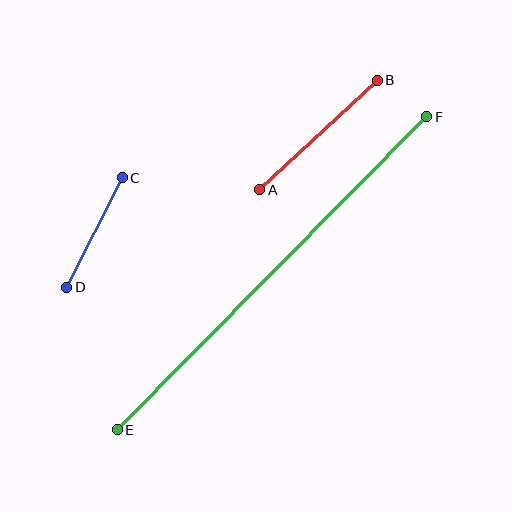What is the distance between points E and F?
The distance is approximately 440 pixels.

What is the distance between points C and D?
The distance is approximately 123 pixels.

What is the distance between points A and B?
The distance is approximately 160 pixels.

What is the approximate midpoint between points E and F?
The midpoint is at approximately (272, 273) pixels.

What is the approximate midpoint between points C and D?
The midpoint is at approximately (95, 233) pixels.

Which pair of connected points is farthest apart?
Points E and F are farthest apart.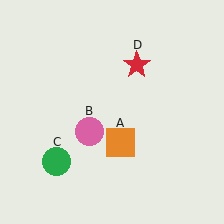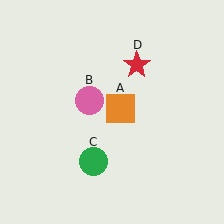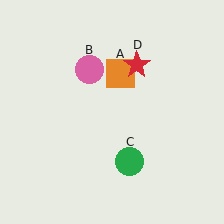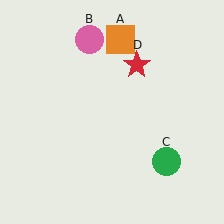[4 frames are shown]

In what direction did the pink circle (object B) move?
The pink circle (object B) moved up.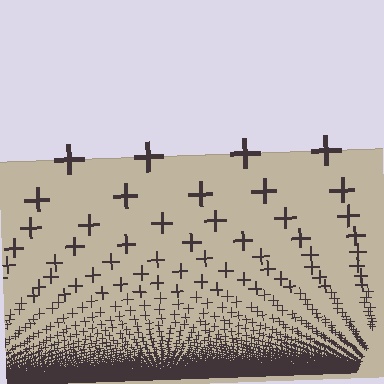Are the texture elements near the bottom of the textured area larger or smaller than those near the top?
Smaller. The gradient is inverted — elements near the bottom are smaller and denser.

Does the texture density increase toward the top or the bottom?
Density increases toward the bottom.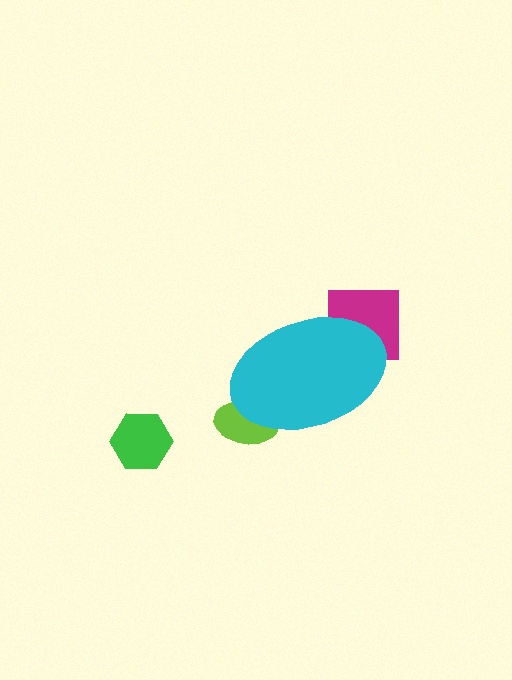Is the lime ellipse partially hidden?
Yes, the lime ellipse is partially hidden behind the cyan ellipse.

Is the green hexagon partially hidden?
No, the green hexagon is fully visible.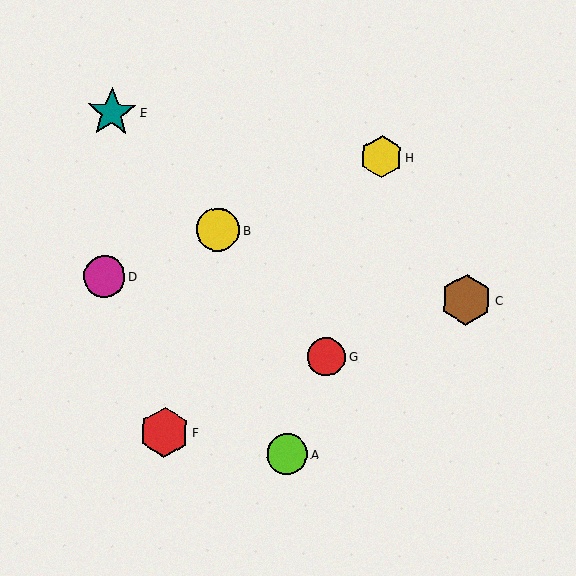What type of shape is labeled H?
Shape H is a yellow hexagon.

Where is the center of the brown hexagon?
The center of the brown hexagon is at (466, 300).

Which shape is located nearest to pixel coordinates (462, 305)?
The brown hexagon (labeled C) at (466, 300) is nearest to that location.